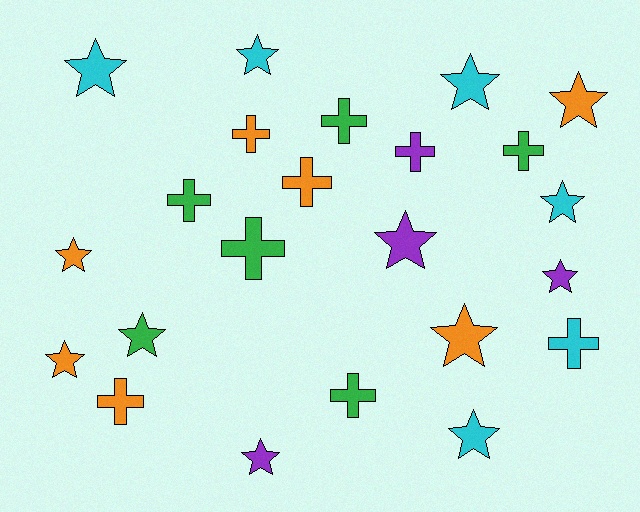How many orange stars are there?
There are 4 orange stars.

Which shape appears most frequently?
Star, with 13 objects.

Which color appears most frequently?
Orange, with 7 objects.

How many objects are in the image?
There are 23 objects.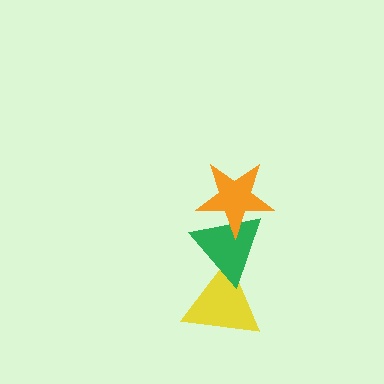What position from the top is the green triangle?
The green triangle is 2nd from the top.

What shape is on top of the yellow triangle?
The green triangle is on top of the yellow triangle.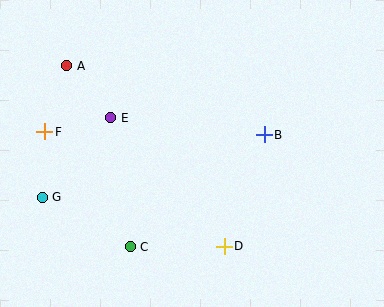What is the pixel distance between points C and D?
The distance between C and D is 94 pixels.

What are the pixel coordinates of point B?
Point B is at (264, 135).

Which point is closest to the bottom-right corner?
Point D is closest to the bottom-right corner.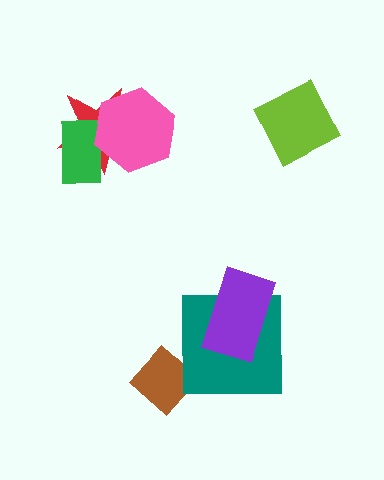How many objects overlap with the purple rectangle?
1 object overlaps with the purple rectangle.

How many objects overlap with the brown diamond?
0 objects overlap with the brown diamond.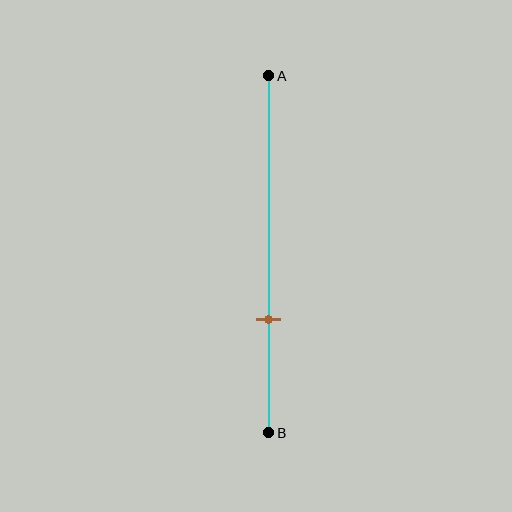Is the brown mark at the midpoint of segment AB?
No, the mark is at about 70% from A, not at the 50% midpoint.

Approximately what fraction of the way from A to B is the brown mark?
The brown mark is approximately 70% of the way from A to B.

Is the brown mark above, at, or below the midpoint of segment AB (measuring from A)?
The brown mark is below the midpoint of segment AB.